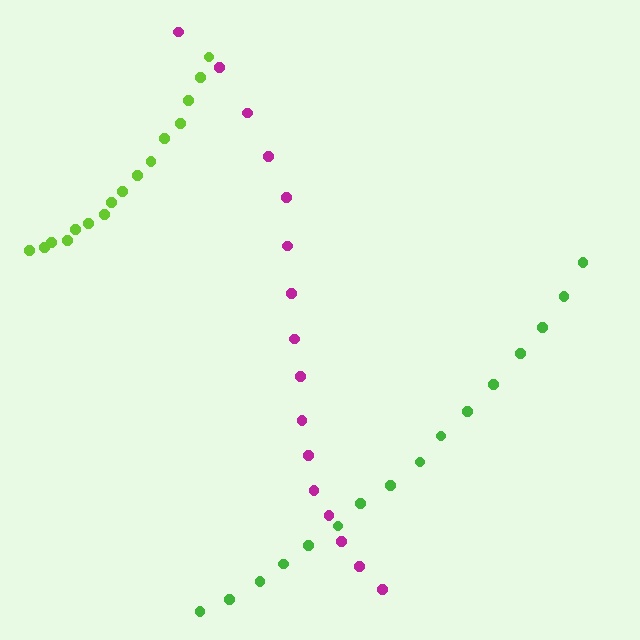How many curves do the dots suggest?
There are 3 distinct paths.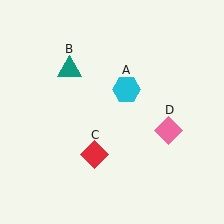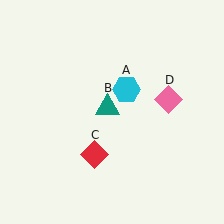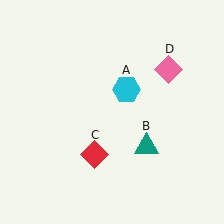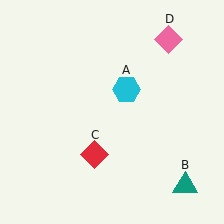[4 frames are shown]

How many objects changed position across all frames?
2 objects changed position: teal triangle (object B), pink diamond (object D).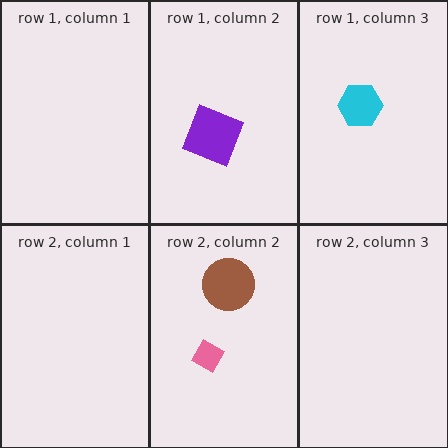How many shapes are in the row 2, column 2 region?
2.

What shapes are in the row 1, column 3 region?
The cyan hexagon.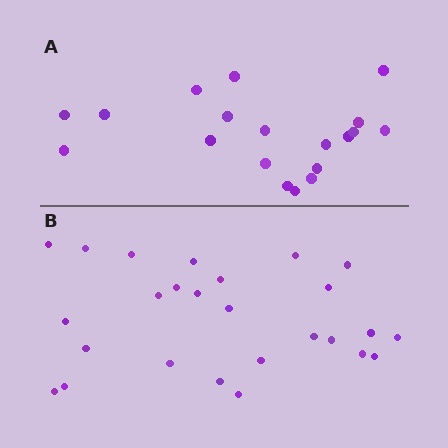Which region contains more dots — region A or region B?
Region B (the bottom region) has more dots.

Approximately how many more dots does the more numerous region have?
Region B has roughly 8 or so more dots than region A.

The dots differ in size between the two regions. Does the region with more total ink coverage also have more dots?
No. Region A has more total ink coverage because its dots are larger, but region B actually contains more individual dots. Total area can be misleading — the number of items is what matters here.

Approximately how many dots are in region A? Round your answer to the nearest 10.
About 20 dots. (The exact count is 19, which rounds to 20.)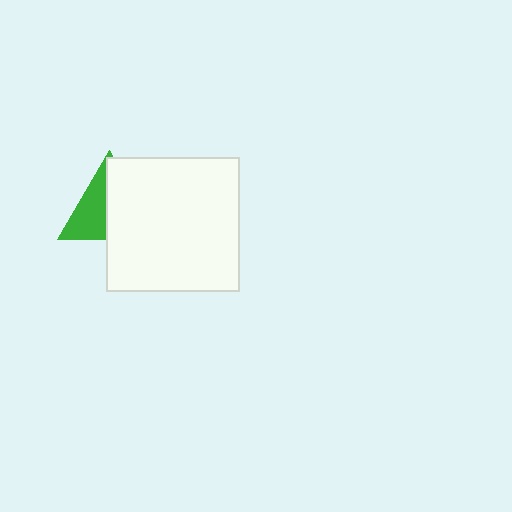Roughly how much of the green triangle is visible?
A small part of it is visible (roughly 44%).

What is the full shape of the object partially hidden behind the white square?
The partially hidden object is a green triangle.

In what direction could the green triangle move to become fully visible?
The green triangle could move left. That would shift it out from behind the white square entirely.